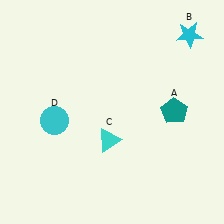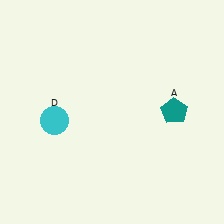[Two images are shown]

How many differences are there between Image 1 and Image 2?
There are 2 differences between the two images.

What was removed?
The cyan triangle (C), the cyan star (B) were removed in Image 2.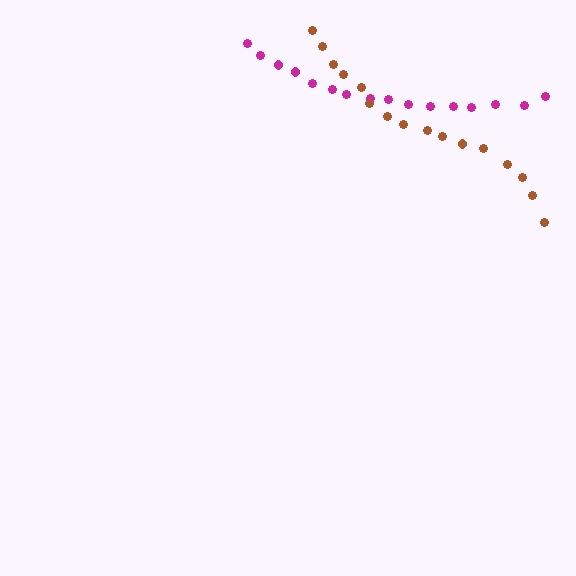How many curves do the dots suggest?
There are 2 distinct paths.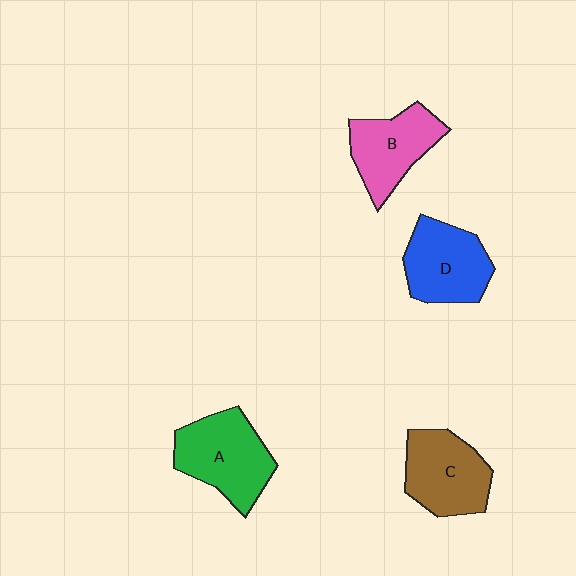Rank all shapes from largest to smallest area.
From largest to smallest: A (green), C (brown), D (blue), B (pink).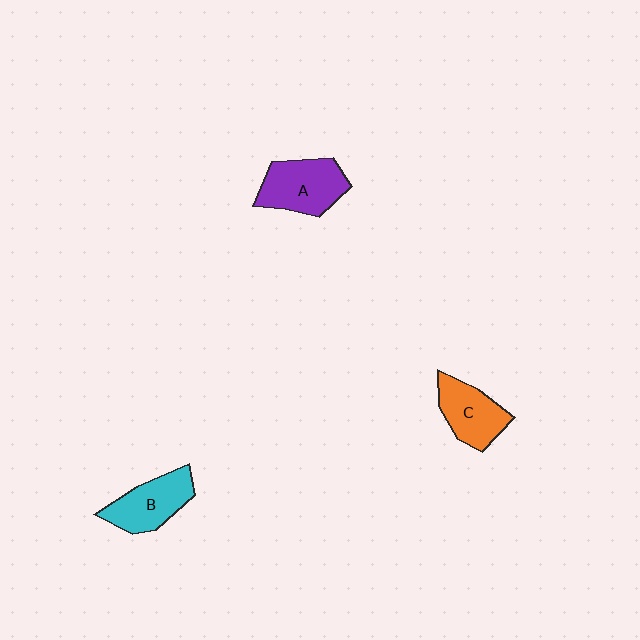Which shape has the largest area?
Shape A (purple).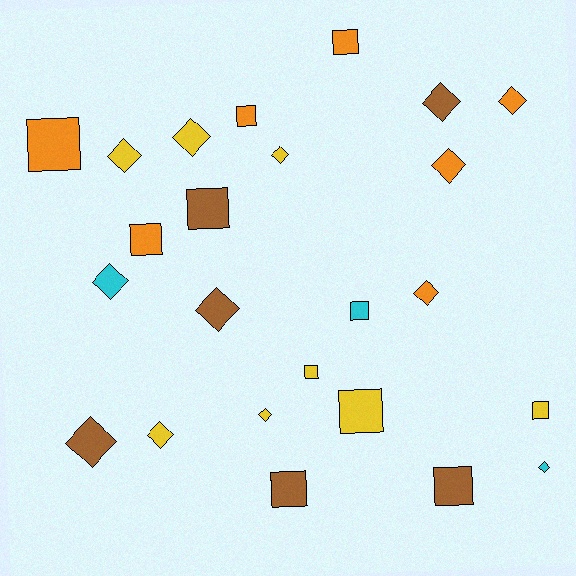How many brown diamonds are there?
There are 3 brown diamonds.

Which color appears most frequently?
Yellow, with 8 objects.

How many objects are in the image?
There are 24 objects.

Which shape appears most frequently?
Diamond, with 13 objects.